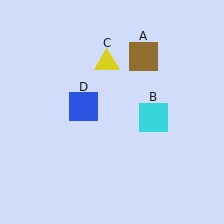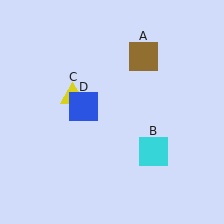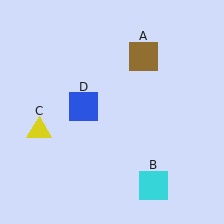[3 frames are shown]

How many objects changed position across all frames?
2 objects changed position: cyan square (object B), yellow triangle (object C).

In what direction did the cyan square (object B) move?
The cyan square (object B) moved down.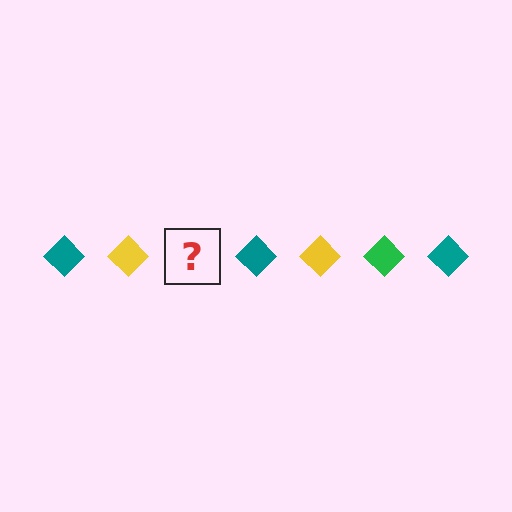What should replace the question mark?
The question mark should be replaced with a green diamond.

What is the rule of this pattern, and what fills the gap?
The rule is that the pattern cycles through teal, yellow, green diamonds. The gap should be filled with a green diamond.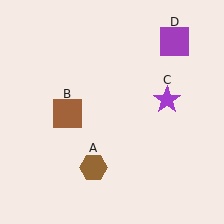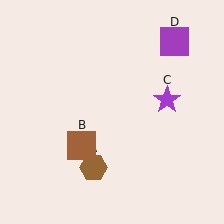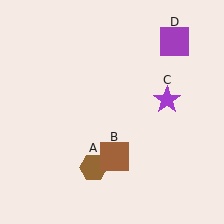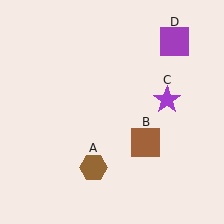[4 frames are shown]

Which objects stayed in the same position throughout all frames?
Brown hexagon (object A) and purple star (object C) and purple square (object D) remained stationary.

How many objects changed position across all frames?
1 object changed position: brown square (object B).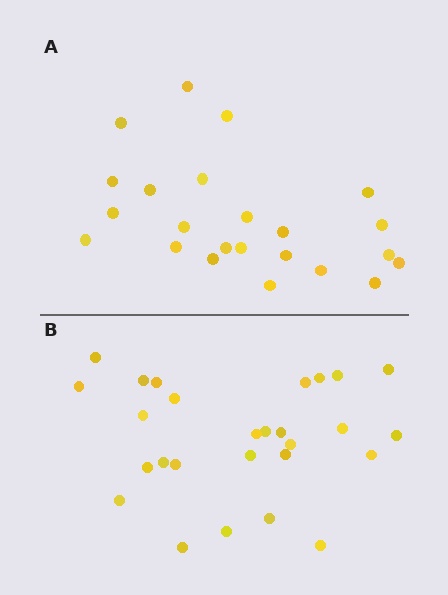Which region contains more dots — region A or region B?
Region B (the bottom region) has more dots.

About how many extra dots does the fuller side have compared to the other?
Region B has about 4 more dots than region A.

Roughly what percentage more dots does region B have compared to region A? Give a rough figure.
About 15% more.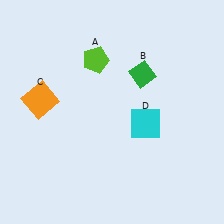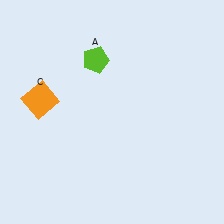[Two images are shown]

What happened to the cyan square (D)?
The cyan square (D) was removed in Image 2. It was in the bottom-right area of Image 1.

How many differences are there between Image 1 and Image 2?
There are 2 differences between the two images.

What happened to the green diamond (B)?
The green diamond (B) was removed in Image 2. It was in the top-right area of Image 1.